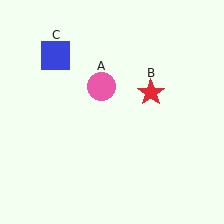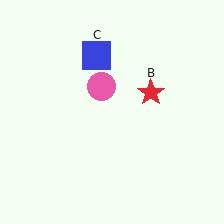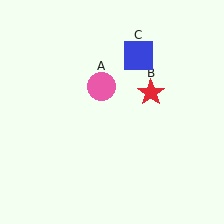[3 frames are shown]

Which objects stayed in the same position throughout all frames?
Pink circle (object A) and red star (object B) remained stationary.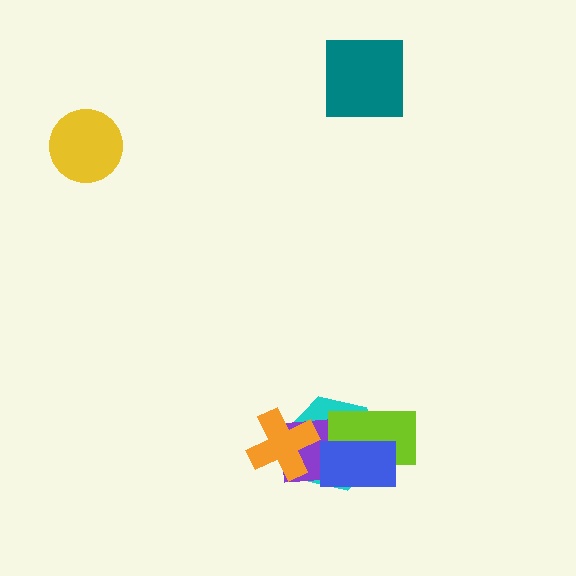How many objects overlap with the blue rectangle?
3 objects overlap with the blue rectangle.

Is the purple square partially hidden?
Yes, it is partially covered by another shape.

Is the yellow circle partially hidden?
No, no other shape covers it.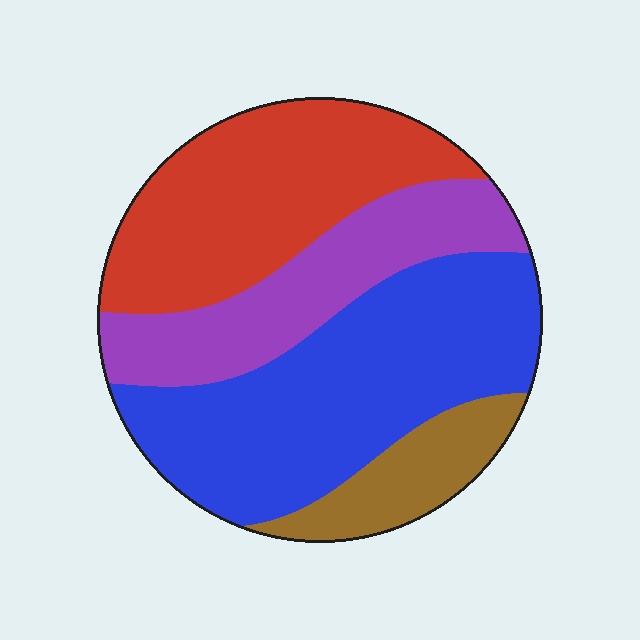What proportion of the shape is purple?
Purple takes up about one fifth (1/5) of the shape.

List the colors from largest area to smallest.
From largest to smallest: blue, red, purple, brown.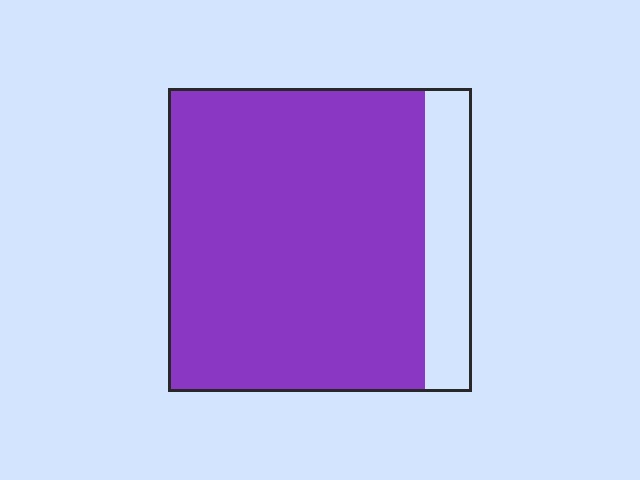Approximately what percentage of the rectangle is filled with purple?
Approximately 85%.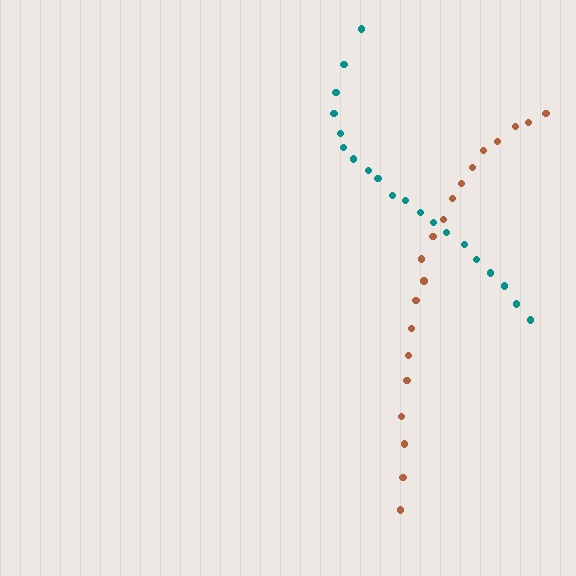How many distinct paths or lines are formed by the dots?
There are 2 distinct paths.